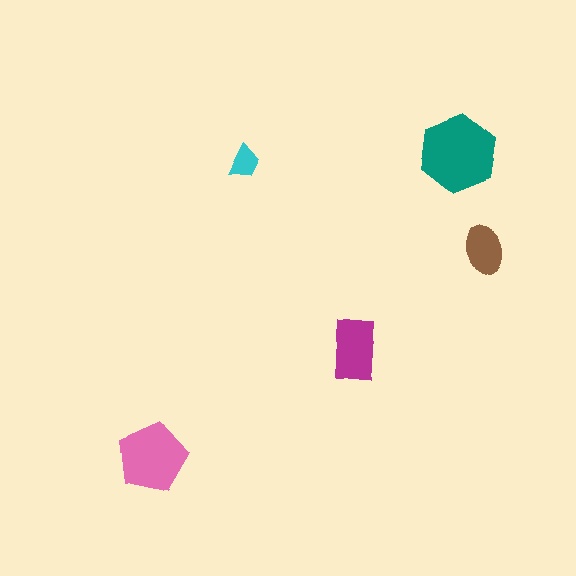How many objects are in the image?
There are 5 objects in the image.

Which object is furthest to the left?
The pink pentagon is leftmost.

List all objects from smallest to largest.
The cyan trapezoid, the brown ellipse, the magenta rectangle, the pink pentagon, the teal hexagon.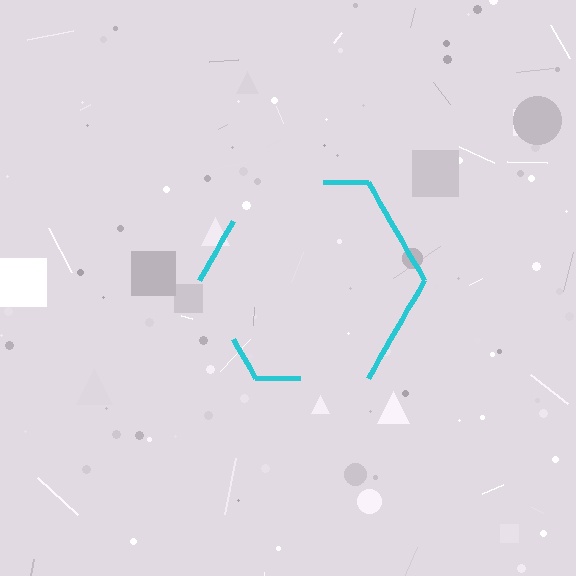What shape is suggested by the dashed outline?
The dashed outline suggests a hexagon.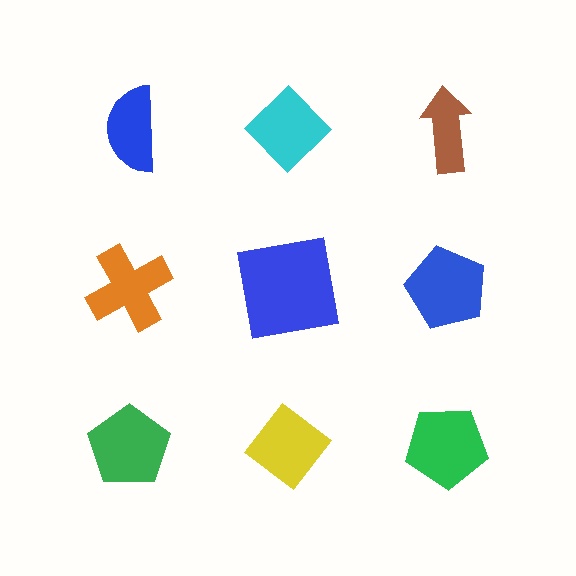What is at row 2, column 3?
A blue pentagon.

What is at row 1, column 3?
A brown arrow.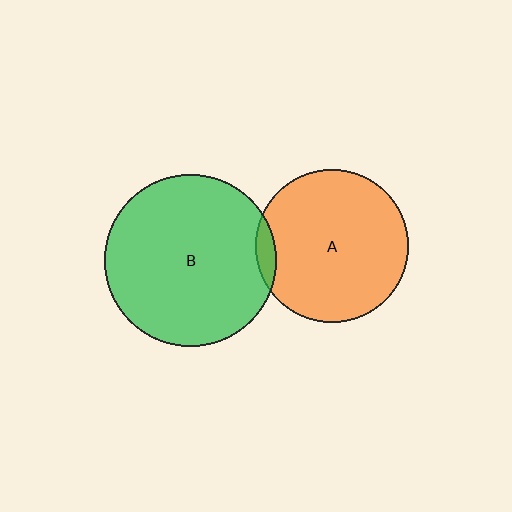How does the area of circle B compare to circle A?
Approximately 1.3 times.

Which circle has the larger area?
Circle B (green).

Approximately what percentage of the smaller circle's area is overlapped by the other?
Approximately 5%.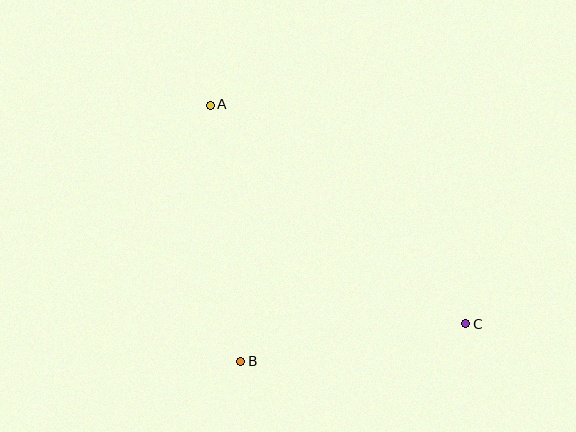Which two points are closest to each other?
Points B and C are closest to each other.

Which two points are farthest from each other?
Points A and C are farthest from each other.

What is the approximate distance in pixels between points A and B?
The distance between A and B is approximately 258 pixels.